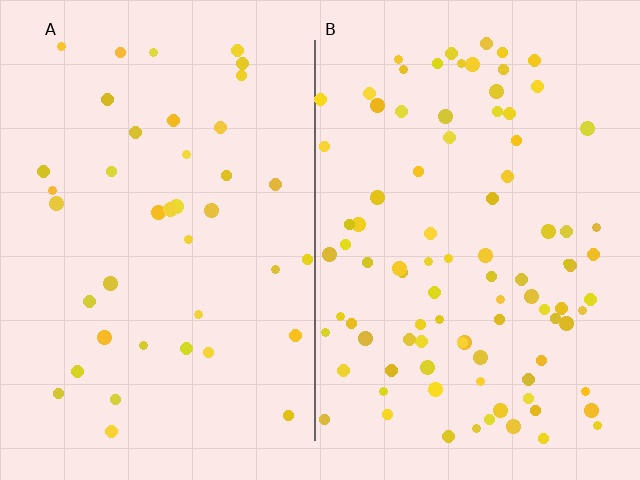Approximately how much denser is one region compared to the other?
Approximately 2.3× — region B over region A.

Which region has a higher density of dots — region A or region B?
B (the right).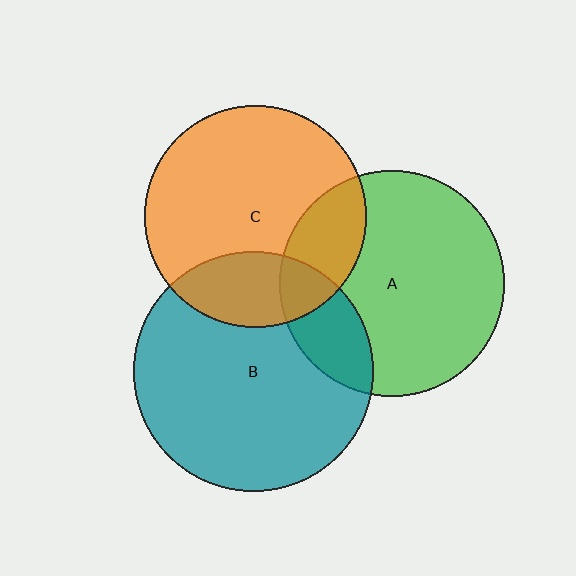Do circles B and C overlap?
Yes.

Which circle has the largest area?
Circle B (teal).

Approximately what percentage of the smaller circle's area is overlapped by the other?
Approximately 25%.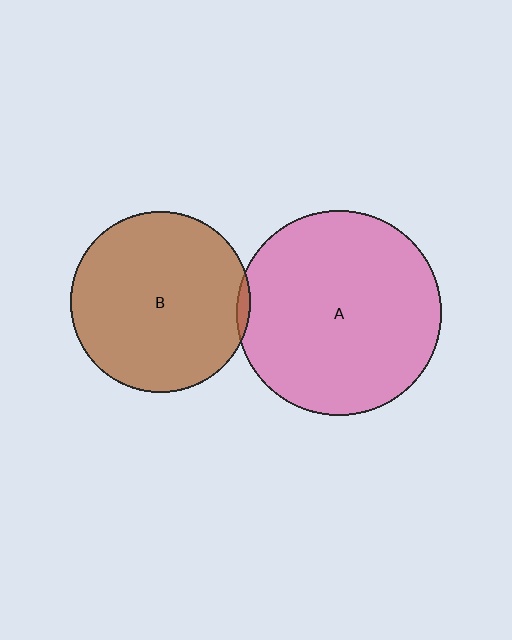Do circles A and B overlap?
Yes.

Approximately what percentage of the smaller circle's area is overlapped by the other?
Approximately 5%.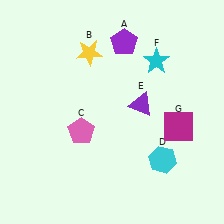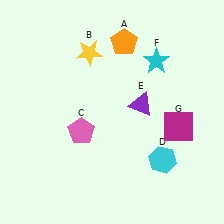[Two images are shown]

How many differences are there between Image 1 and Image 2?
There is 1 difference between the two images.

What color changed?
The pentagon (A) changed from purple in Image 1 to orange in Image 2.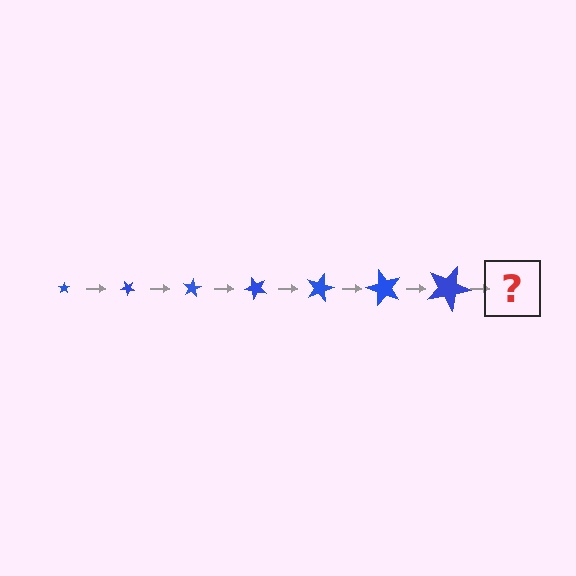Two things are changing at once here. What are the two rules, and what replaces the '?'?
The two rules are that the star grows larger each step and it rotates 40 degrees each step. The '?' should be a star, larger than the previous one and rotated 280 degrees from the start.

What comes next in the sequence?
The next element should be a star, larger than the previous one and rotated 280 degrees from the start.